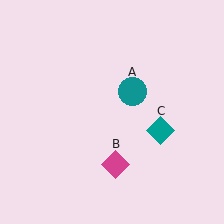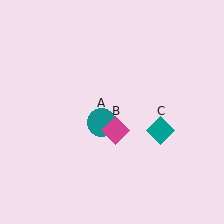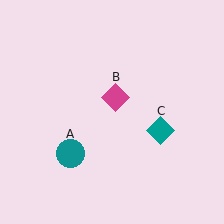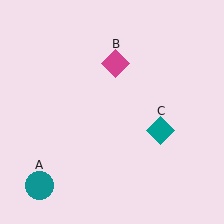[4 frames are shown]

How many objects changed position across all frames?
2 objects changed position: teal circle (object A), magenta diamond (object B).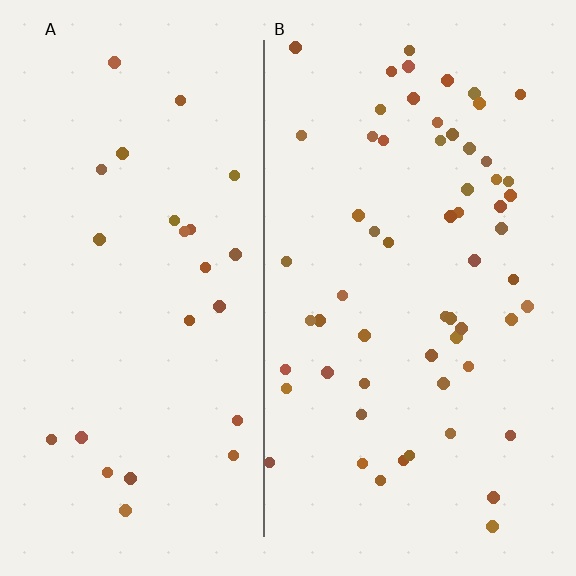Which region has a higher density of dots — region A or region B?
B (the right).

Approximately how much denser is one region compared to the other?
Approximately 2.4× — region B over region A.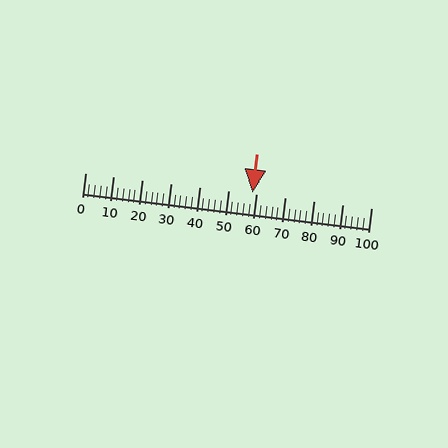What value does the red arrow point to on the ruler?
The red arrow points to approximately 58.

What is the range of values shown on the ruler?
The ruler shows values from 0 to 100.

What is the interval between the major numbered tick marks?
The major tick marks are spaced 10 units apart.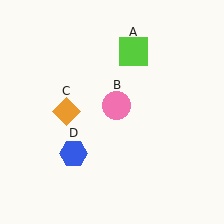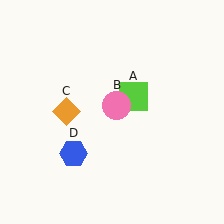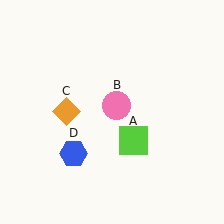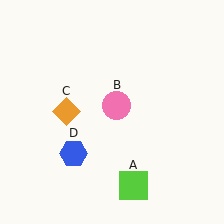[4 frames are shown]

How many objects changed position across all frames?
1 object changed position: lime square (object A).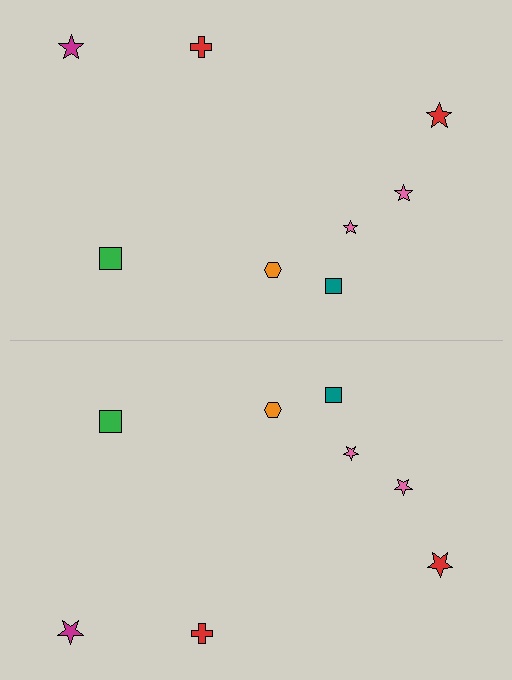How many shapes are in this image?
There are 16 shapes in this image.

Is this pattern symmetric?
Yes, this pattern has bilateral (reflection) symmetry.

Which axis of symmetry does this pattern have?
The pattern has a horizontal axis of symmetry running through the center of the image.